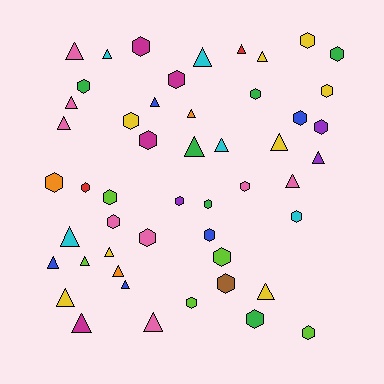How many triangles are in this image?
There are 24 triangles.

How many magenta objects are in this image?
There are 4 magenta objects.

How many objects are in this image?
There are 50 objects.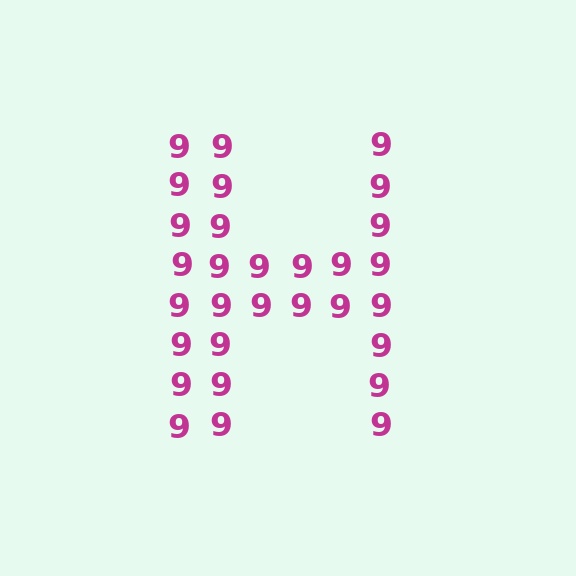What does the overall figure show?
The overall figure shows the letter H.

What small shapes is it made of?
It is made of small digit 9's.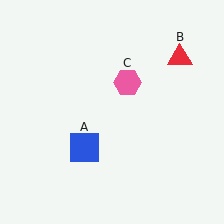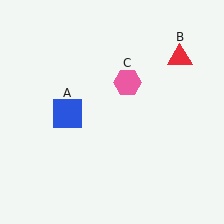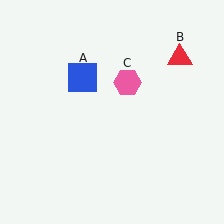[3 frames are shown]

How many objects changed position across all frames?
1 object changed position: blue square (object A).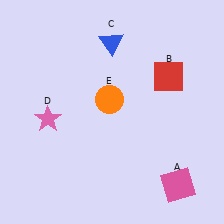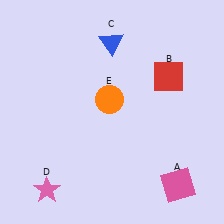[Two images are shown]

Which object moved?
The pink star (D) moved down.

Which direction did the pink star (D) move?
The pink star (D) moved down.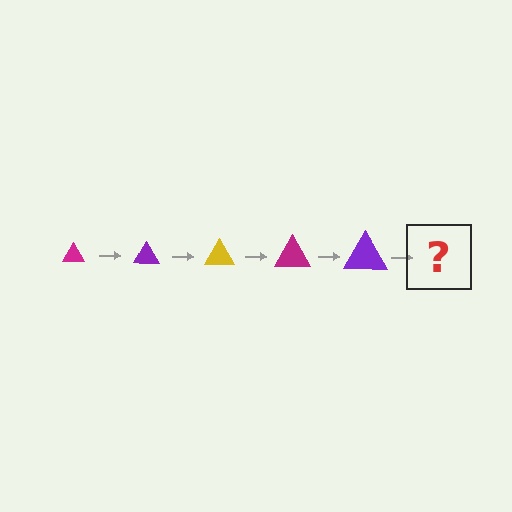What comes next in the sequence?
The next element should be a yellow triangle, larger than the previous one.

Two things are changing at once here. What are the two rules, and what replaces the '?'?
The two rules are that the triangle grows larger each step and the color cycles through magenta, purple, and yellow. The '?' should be a yellow triangle, larger than the previous one.